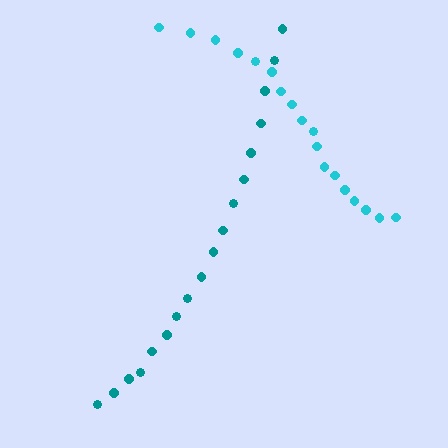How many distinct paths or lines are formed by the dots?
There are 2 distinct paths.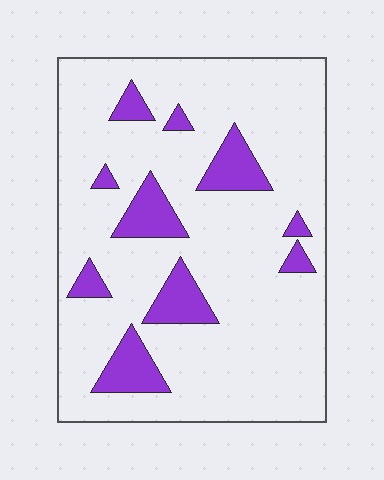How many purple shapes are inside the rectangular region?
10.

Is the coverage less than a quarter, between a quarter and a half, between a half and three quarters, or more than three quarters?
Less than a quarter.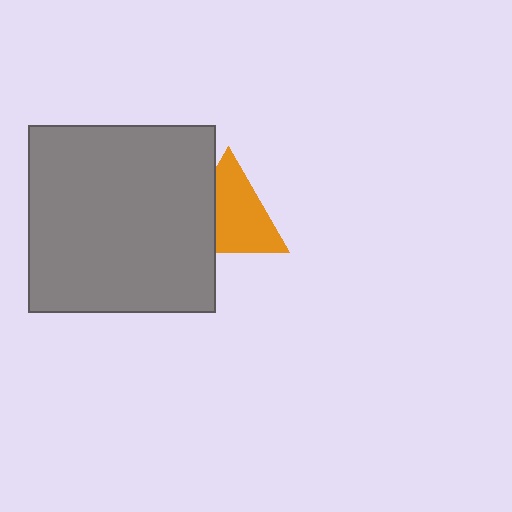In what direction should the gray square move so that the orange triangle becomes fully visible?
The gray square should move left. That is the shortest direction to clear the overlap and leave the orange triangle fully visible.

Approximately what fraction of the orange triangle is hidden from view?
Roughly 31% of the orange triangle is hidden behind the gray square.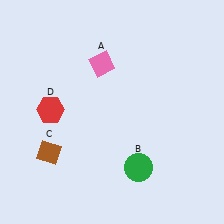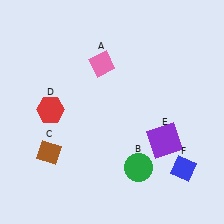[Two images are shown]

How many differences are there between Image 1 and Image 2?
There are 2 differences between the two images.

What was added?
A purple square (E), a blue diamond (F) were added in Image 2.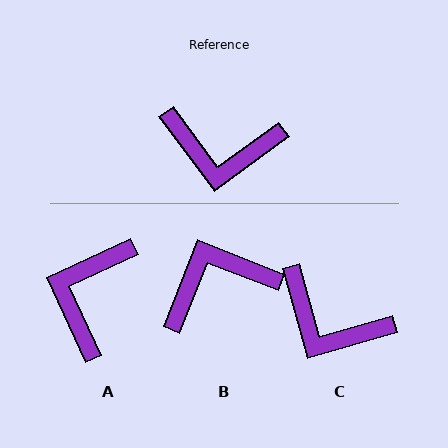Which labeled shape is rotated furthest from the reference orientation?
B, about 148 degrees away.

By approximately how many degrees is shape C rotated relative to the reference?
Approximately 21 degrees clockwise.